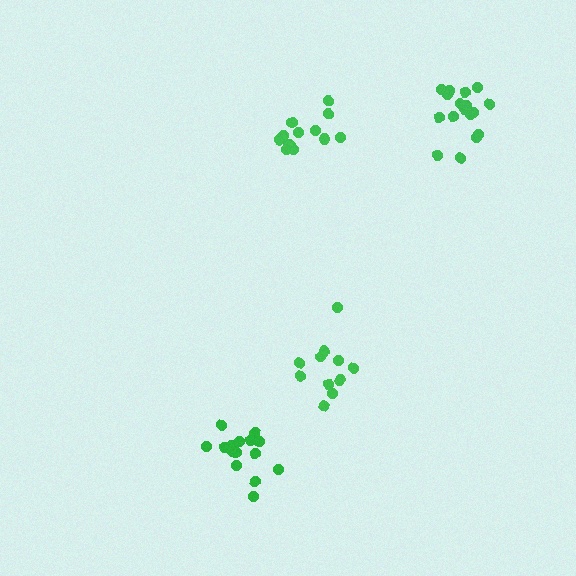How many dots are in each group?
Group 1: 11 dots, Group 2: 13 dots, Group 3: 17 dots, Group 4: 16 dots (57 total).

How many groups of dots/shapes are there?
There are 4 groups.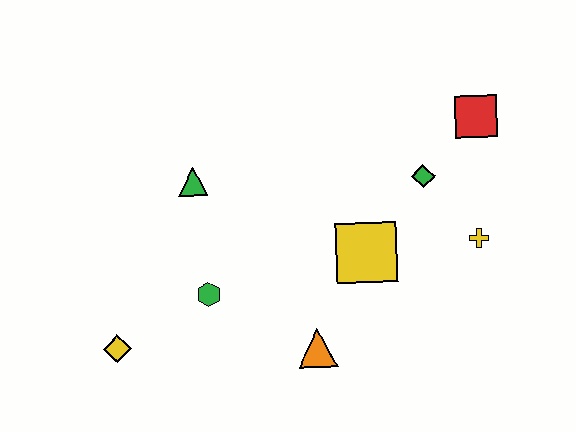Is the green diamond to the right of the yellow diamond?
Yes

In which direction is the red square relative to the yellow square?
The red square is above the yellow square.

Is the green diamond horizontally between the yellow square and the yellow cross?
Yes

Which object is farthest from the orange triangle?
The red square is farthest from the orange triangle.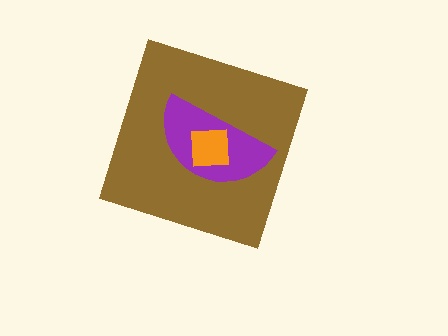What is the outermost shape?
The brown diamond.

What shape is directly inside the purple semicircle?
The orange square.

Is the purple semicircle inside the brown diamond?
Yes.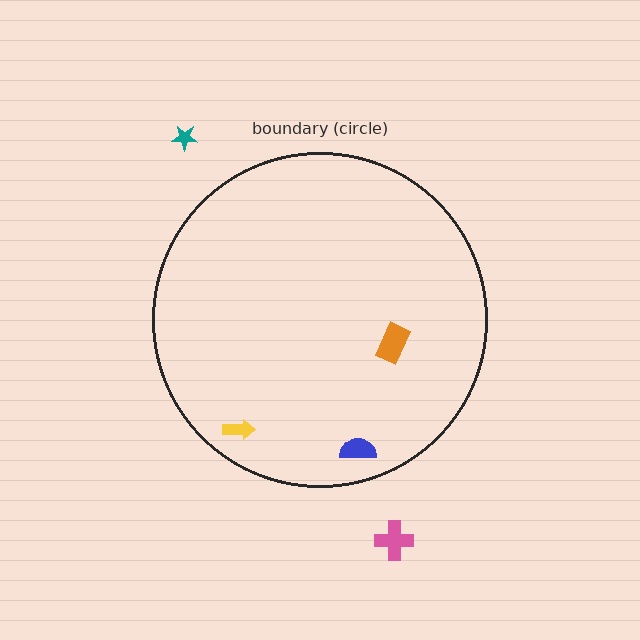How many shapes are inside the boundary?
3 inside, 2 outside.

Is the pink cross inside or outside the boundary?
Outside.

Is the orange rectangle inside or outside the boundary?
Inside.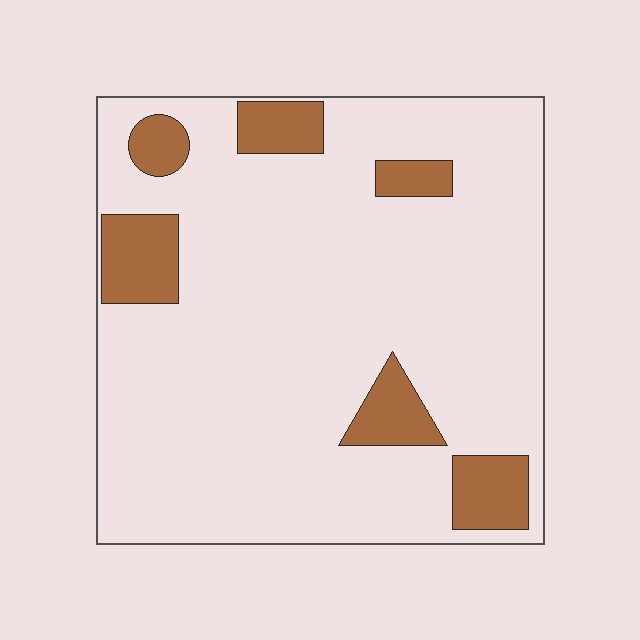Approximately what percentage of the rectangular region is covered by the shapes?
Approximately 15%.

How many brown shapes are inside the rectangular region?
6.